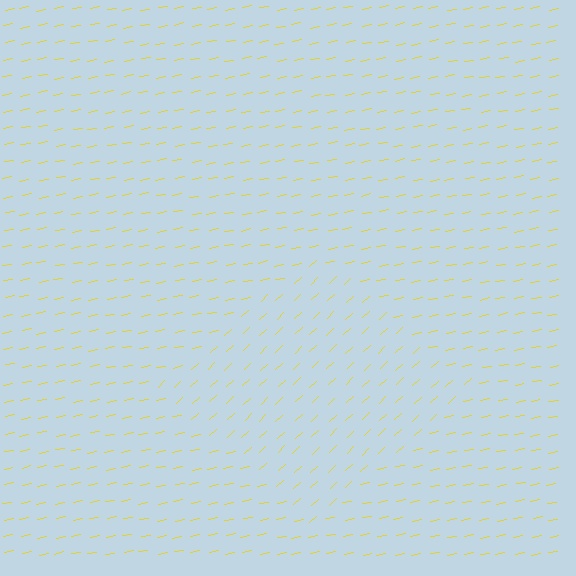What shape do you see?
I see a diamond.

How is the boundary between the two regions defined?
The boundary is defined purely by a change in line orientation (approximately 33 degrees difference). All lines are the same color and thickness.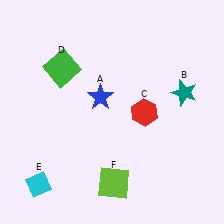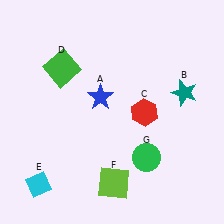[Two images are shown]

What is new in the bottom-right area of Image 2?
A green circle (G) was added in the bottom-right area of Image 2.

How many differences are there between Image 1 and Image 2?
There is 1 difference between the two images.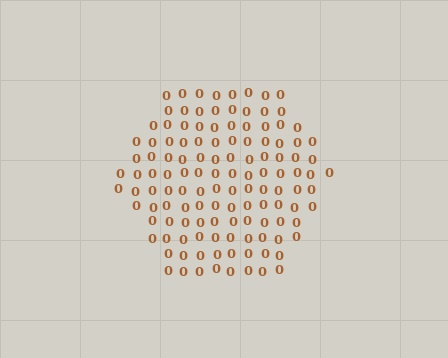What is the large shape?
The large shape is a hexagon.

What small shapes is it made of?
It is made of small digit 0's.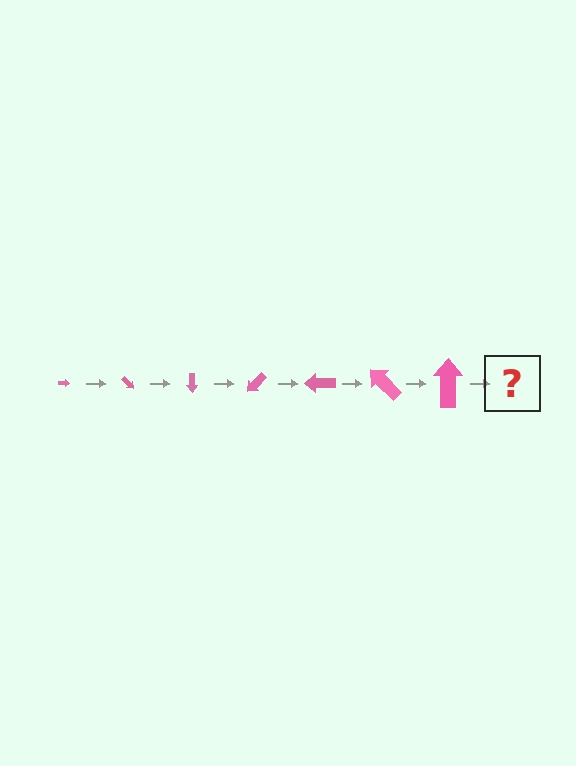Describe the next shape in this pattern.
It should be an arrow, larger than the previous one and rotated 315 degrees from the start.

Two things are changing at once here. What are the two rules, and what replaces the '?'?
The two rules are that the arrow grows larger each step and it rotates 45 degrees each step. The '?' should be an arrow, larger than the previous one and rotated 315 degrees from the start.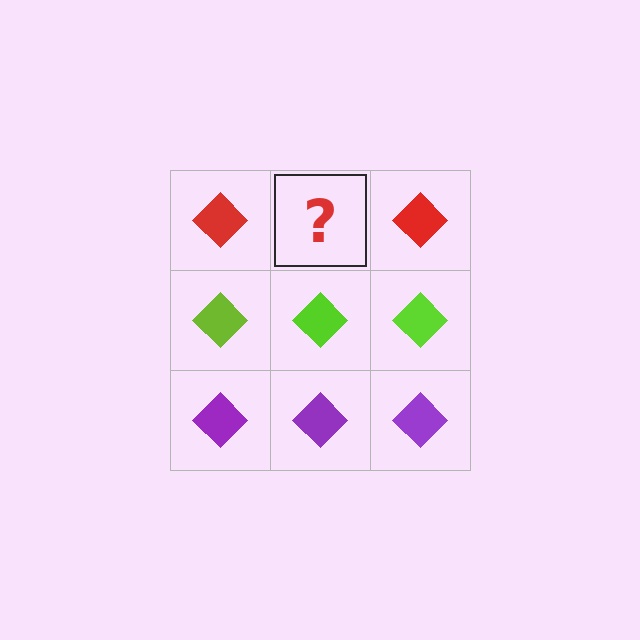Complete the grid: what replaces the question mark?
The question mark should be replaced with a red diamond.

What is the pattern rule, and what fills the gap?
The rule is that each row has a consistent color. The gap should be filled with a red diamond.